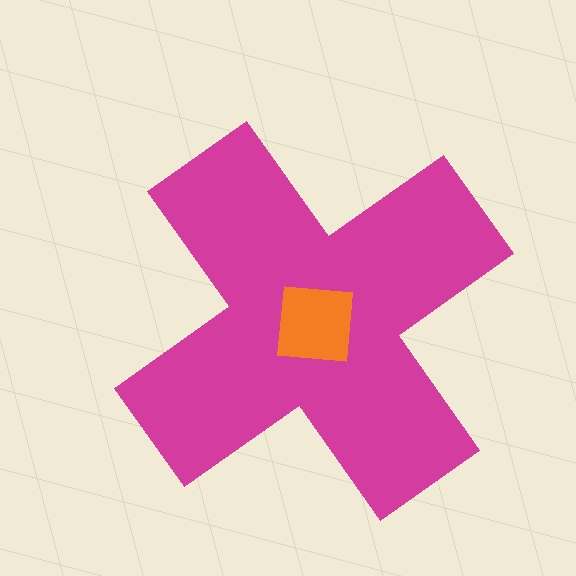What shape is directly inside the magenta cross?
The orange square.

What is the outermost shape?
The magenta cross.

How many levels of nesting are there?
2.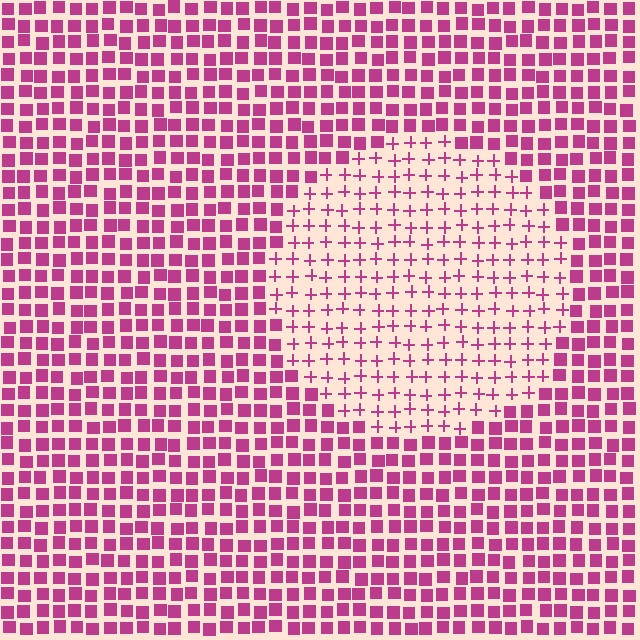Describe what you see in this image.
The image is filled with small magenta elements arranged in a uniform grid. A circle-shaped region contains plus signs, while the surrounding area contains squares. The boundary is defined purely by the change in element shape.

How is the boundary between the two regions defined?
The boundary is defined by a change in element shape: plus signs inside vs. squares outside. All elements share the same color and spacing.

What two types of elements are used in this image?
The image uses plus signs inside the circle region and squares outside it.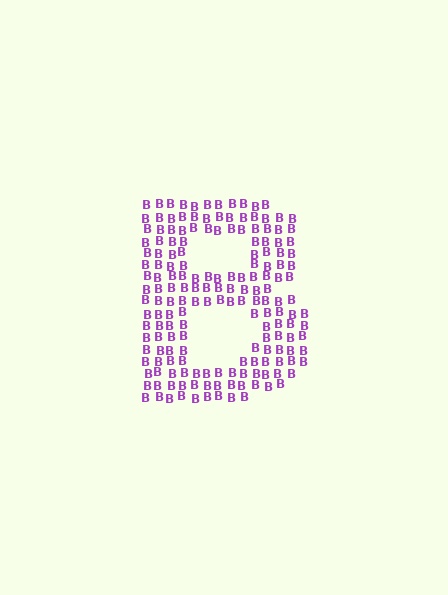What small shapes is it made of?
It is made of small letter B's.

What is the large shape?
The large shape is the letter B.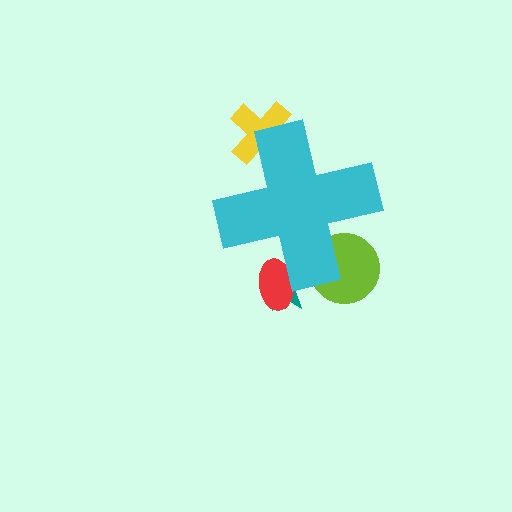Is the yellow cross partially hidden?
Yes, the yellow cross is partially hidden behind the cyan cross.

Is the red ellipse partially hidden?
Yes, the red ellipse is partially hidden behind the cyan cross.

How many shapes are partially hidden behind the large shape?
4 shapes are partially hidden.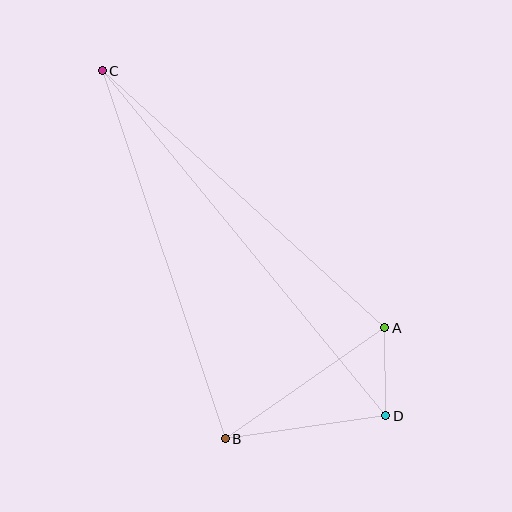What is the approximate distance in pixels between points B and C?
The distance between B and C is approximately 388 pixels.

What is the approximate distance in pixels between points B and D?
The distance between B and D is approximately 162 pixels.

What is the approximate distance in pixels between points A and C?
The distance between A and C is approximately 382 pixels.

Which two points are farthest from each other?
Points C and D are farthest from each other.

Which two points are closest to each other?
Points A and D are closest to each other.